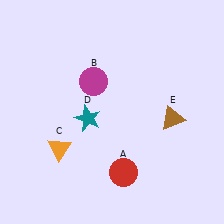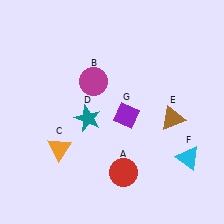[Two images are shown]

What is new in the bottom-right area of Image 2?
A purple diamond (G) was added in the bottom-right area of Image 2.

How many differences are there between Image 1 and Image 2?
There are 2 differences between the two images.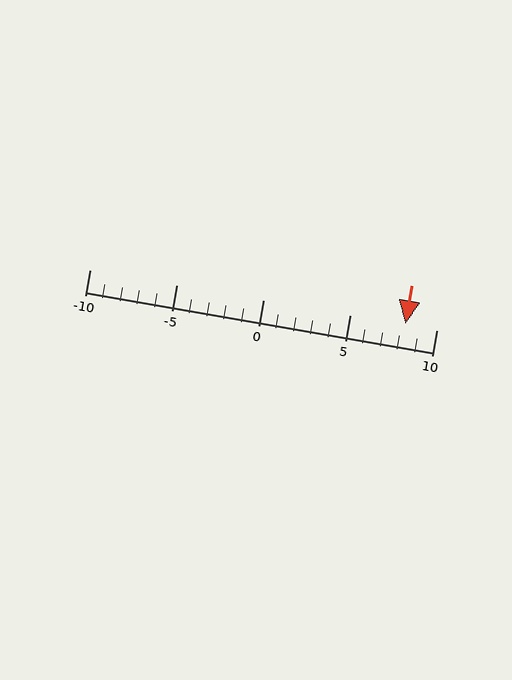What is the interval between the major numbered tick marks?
The major tick marks are spaced 5 units apart.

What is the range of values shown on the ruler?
The ruler shows values from -10 to 10.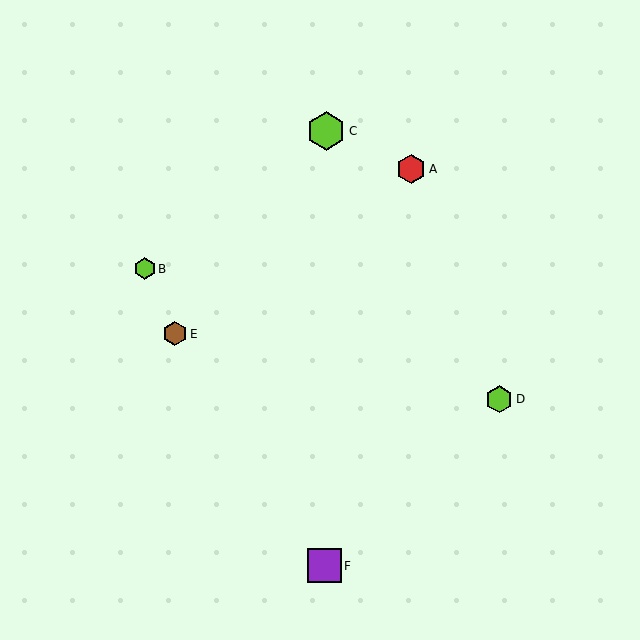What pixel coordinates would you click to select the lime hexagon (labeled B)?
Click at (145, 269) to select the lime hexagon B.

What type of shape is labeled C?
Shape C is a lime hexagon.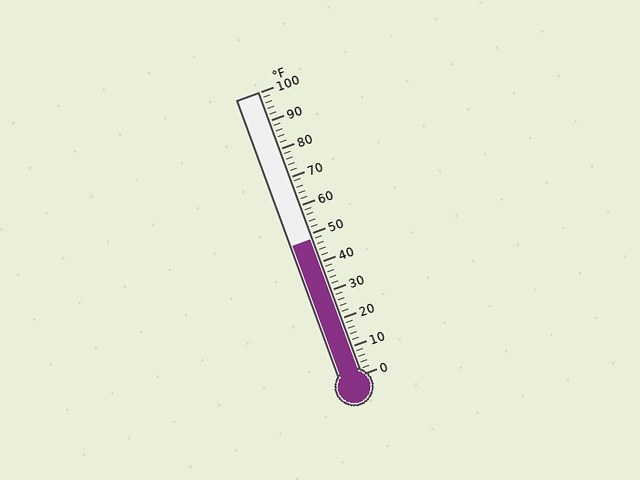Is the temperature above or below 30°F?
The temperature is above 30°F.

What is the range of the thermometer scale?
The thermometer scale ranges from 0°F to 100°F.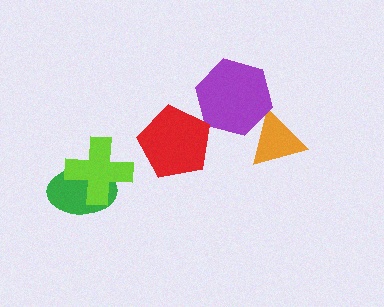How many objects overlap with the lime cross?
1 object overlaps with the lime cross.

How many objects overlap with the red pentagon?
0 objects overlap with the red pentagon.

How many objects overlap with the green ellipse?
1 object overlaps with the green ellipse.